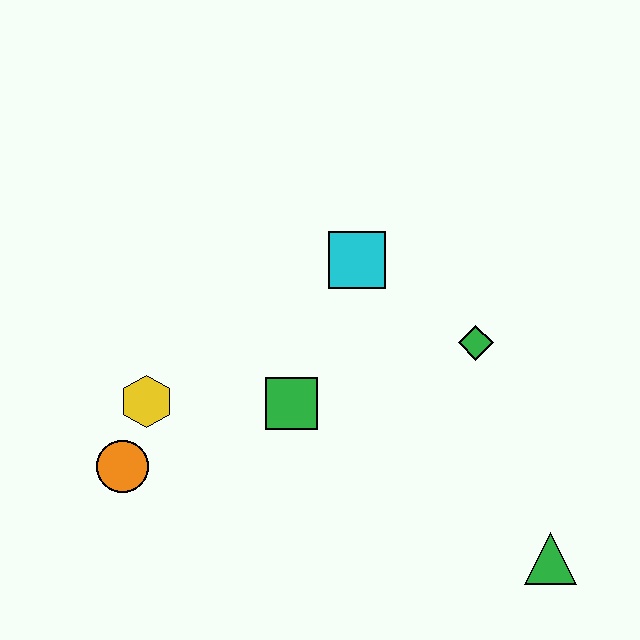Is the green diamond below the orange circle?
No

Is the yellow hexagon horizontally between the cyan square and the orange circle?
Yes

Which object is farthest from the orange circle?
The green triangle is farthest from the orange circle.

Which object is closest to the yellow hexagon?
The orange circle is closest to the yellow hexagon.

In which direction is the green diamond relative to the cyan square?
The green diamond is to the right of the cyan square.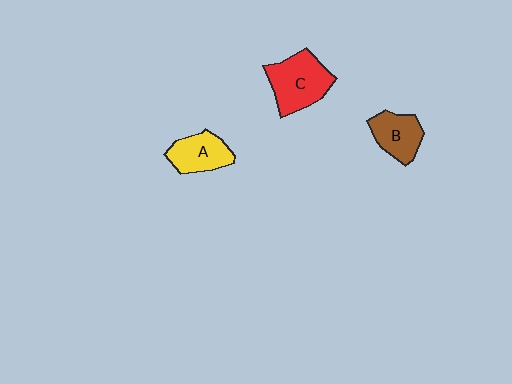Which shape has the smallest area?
Shape B (brown).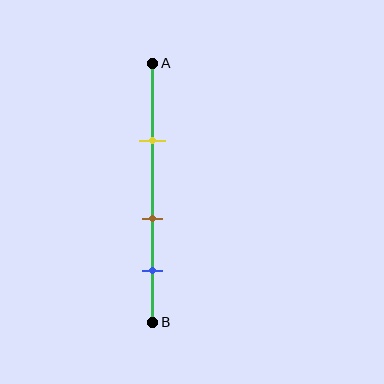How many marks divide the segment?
There are 3 marks dividing the segment.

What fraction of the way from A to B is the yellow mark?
The yellow mark is approximately 30% (0.3) of the way from A to B.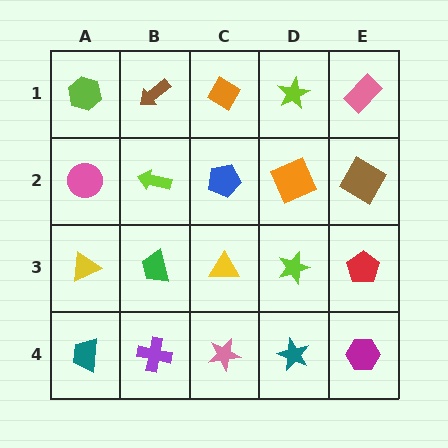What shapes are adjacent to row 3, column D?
An orange square (row 2, column D), a teal star (row 4, column D), a yellow triangle (row 3, column C), a red pentagon (row 3, column E).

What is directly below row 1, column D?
An orange square.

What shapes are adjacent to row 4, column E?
A red pentagon (row 3, column E), a teal star (row 4, column D).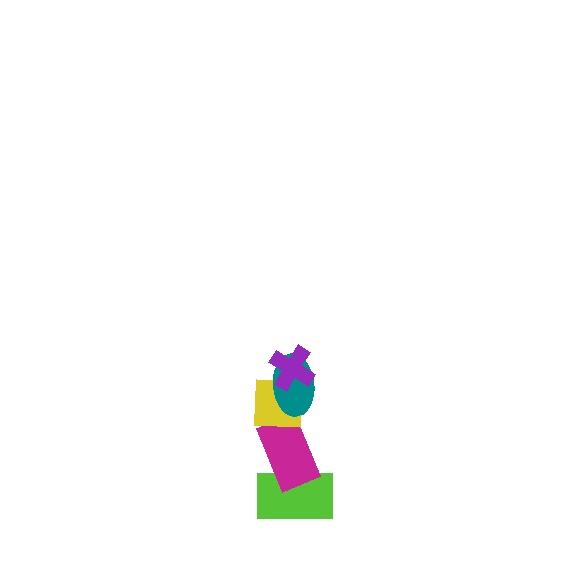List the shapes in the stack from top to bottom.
From top to bottom: the purple cross, the teal ellipse, the yellow square, the magenta rectangle, the lime rectangle.